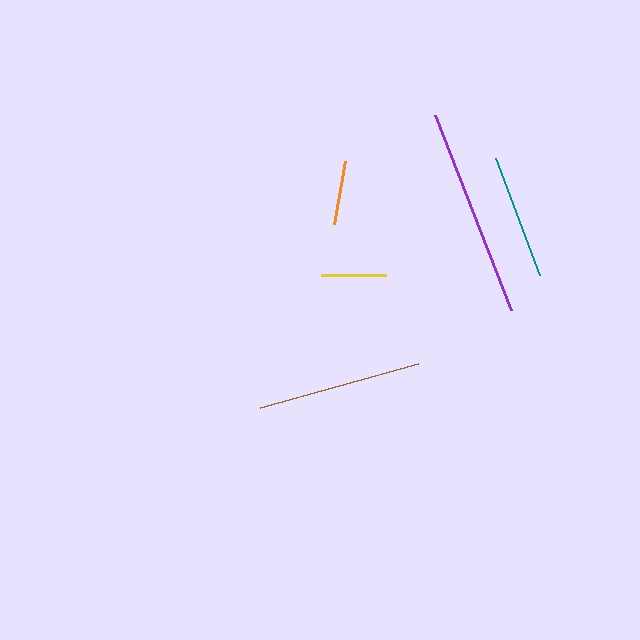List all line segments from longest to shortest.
From longest to shortest: purple, brown, teal, yellow, orange.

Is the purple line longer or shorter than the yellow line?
The purple line is longer than the yellow line.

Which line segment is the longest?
The purple line is the longest at approximately 209 pixels.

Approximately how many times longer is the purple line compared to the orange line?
The purple line is approximately 3.3 times the length of the orange line.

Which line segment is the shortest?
The orange line is the shortest at approximately 63 pixels.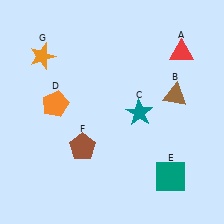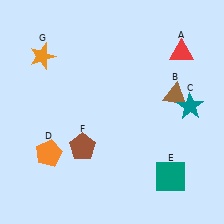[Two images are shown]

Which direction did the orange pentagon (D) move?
The orange pentagon (D) moved down.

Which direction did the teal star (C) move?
The teal star (C) moved right.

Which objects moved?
The objects that moved are: the teal star (C), the orange pentagon (D).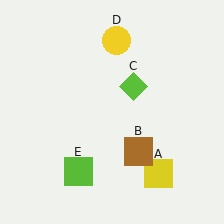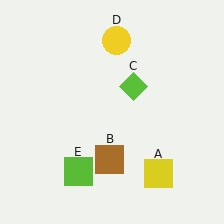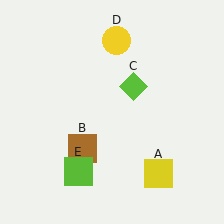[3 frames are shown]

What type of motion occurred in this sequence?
The brown square (object B) rotated clockwise around the center of the scene.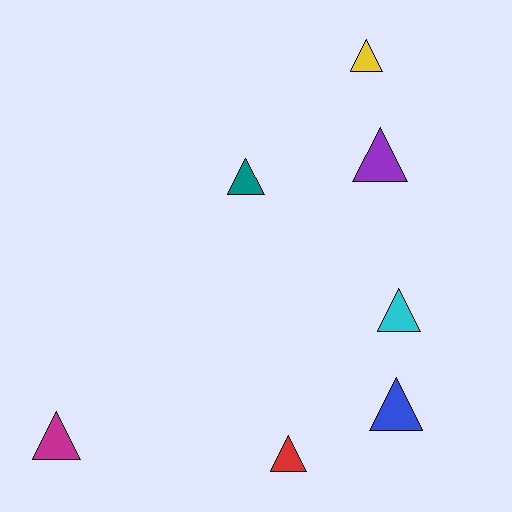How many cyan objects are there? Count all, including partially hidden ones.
There is 1 cyan object.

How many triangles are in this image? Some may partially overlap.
There are 7 triangles.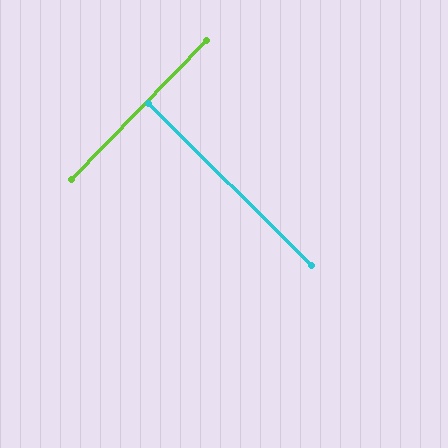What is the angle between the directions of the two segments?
Approximately 89 degrees.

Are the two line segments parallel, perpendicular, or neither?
Perpendicular — they meet at approximately 89°.